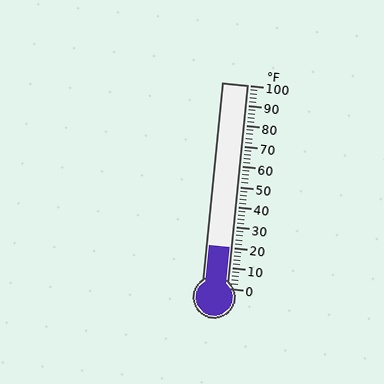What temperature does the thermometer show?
The thermometer shows approximately 20°F.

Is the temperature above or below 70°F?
The temperature is below 70°F.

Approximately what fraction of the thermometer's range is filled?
The thermometer is filled to approximately 20% of its range.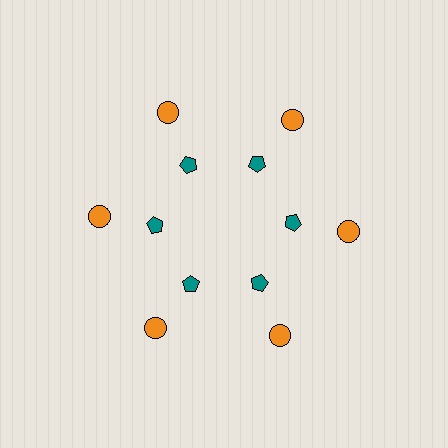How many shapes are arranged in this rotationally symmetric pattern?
There are 12 shapes, arranged in 6 groups of 2.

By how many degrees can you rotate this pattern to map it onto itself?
The pattern maps onto itself every 60 degrees of rotation.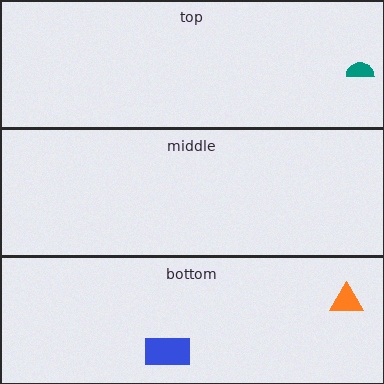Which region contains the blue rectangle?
The bottom region.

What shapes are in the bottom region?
The orange triangle, the blue rectangle.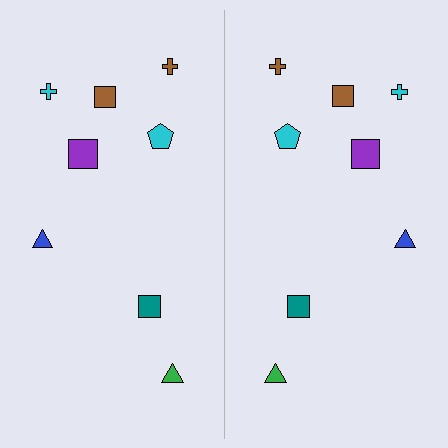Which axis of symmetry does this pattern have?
The pattern has a vertical axis of symmetry running through the center of the image.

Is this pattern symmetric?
Yes, this pattern has bilateral (reflection) symmetry.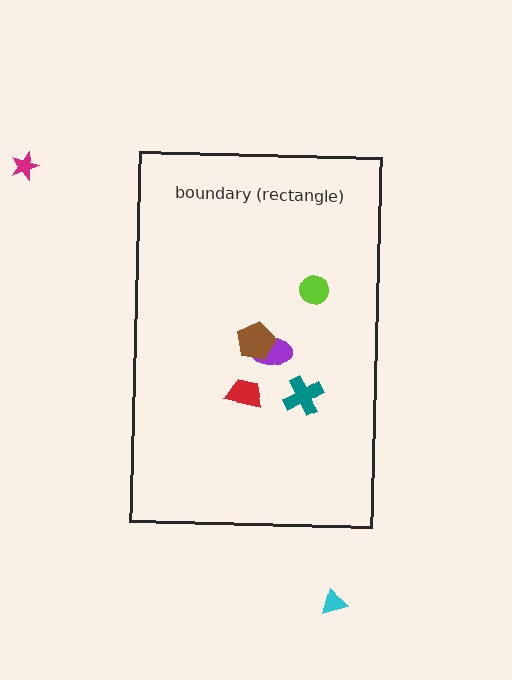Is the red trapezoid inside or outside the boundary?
Inside.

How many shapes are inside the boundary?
5 inside, 2 outside.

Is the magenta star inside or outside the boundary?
Outside.